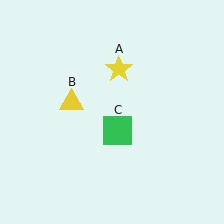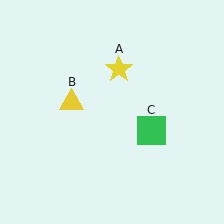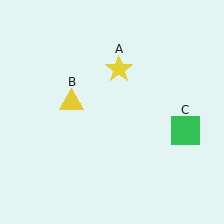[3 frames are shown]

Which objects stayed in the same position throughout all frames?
Yellow star (object A) and yellow triangle (object B) remained stationary.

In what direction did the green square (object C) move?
The green square (object C) moved right.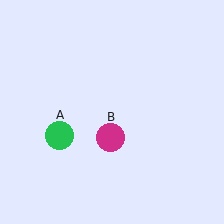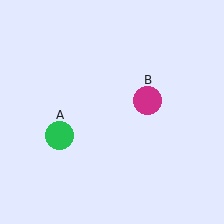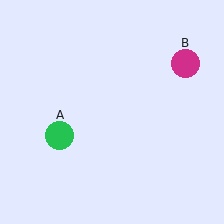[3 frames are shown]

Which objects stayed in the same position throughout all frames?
Green circle (object A) remained stationary.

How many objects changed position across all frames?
1 object changed position: magenta circle (object B).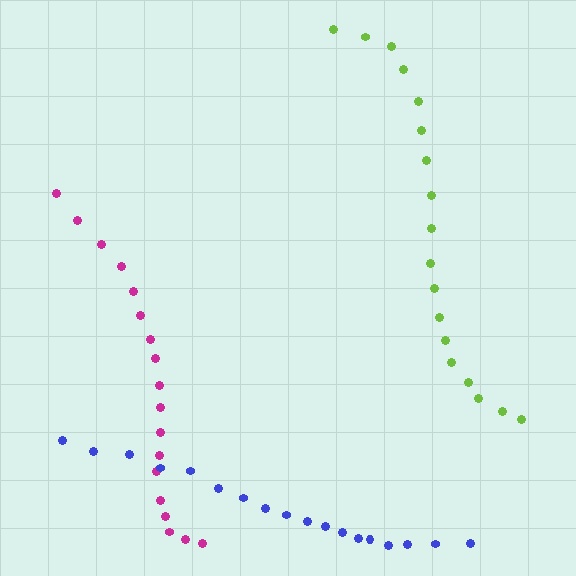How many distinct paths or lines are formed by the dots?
There are 3 distinct paths.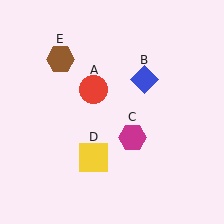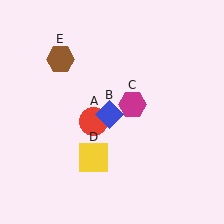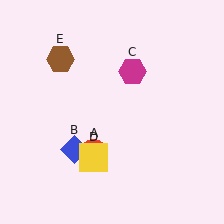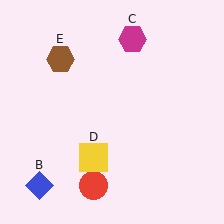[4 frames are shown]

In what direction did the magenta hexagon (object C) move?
The magenta hexagon (object C) moved up.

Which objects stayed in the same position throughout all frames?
Yellow square (object D) and brown hexagon (object E) remained stationary.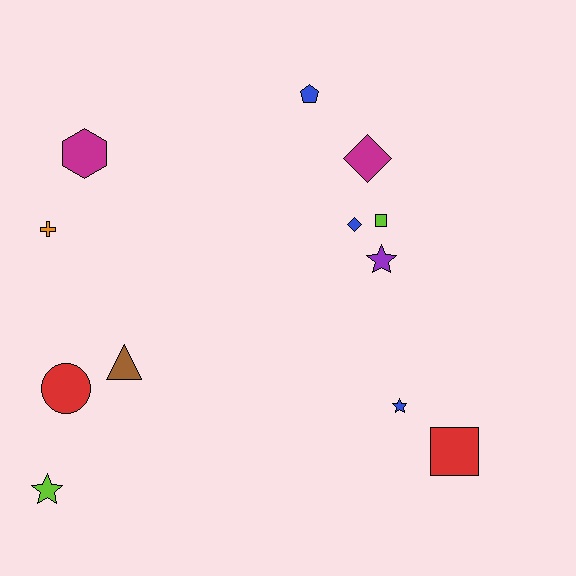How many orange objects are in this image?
There is 1 orange object.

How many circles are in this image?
There is 1 circle.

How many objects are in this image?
There are 12 objects.